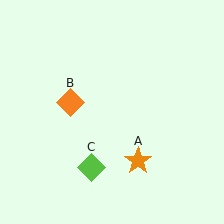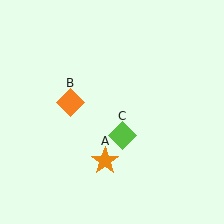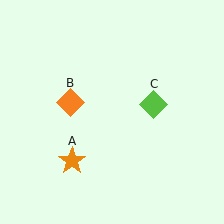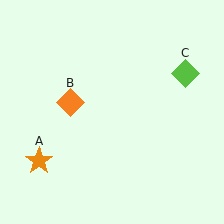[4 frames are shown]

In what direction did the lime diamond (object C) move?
The lime diamond (object C) moved up and to the right.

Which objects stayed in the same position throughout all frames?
Orange diamond (object B) remained stationary.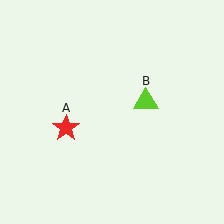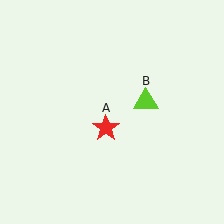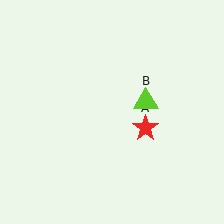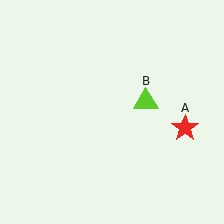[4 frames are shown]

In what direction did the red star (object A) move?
The red star (object A) moved right.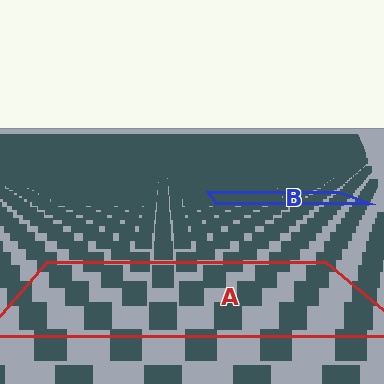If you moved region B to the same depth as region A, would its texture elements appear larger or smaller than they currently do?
They would appear larger. At a closer depth, the same texture elements are projected at a bigger on-screen size.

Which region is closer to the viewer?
Region A is closer. The texture elements there are larger and more spread out.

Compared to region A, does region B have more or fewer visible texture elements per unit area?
Region B has more texture elements per unit area — they are packed more densely because it is farther away.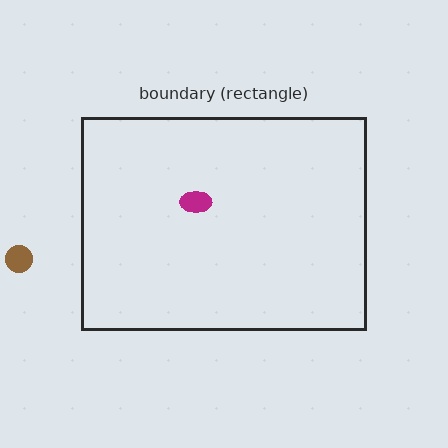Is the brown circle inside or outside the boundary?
Outside.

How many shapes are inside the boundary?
1 inside, 1 outside.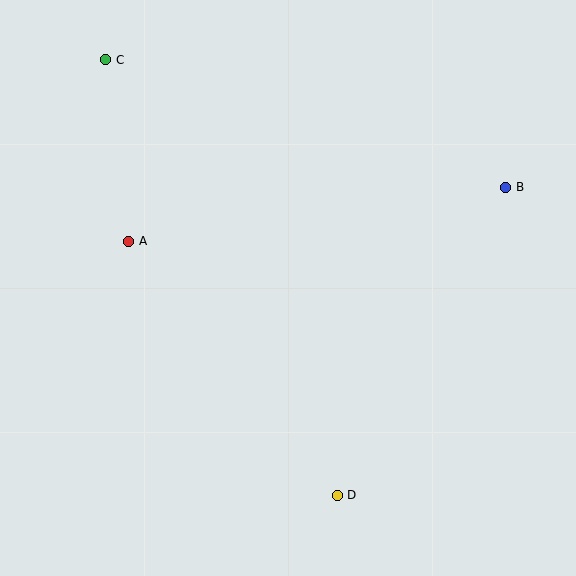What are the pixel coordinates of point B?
Point B is at (506, 187).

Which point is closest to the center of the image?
Point A at (129, 241) is closest to the center.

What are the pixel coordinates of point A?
Point A is at (129, 241).